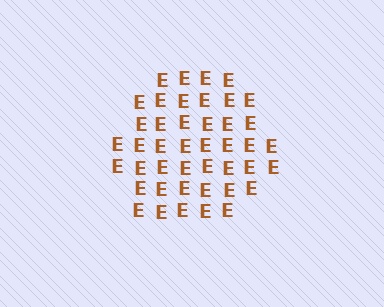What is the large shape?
The large shape is a hexagon.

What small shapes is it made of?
It is made of small letter E's.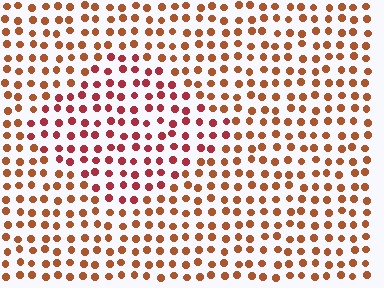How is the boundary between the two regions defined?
The boundary is defined purely by a slight shift in hue (about 28 degrees). Spacing, size, and orientation are identical on both sides.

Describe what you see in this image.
The image is filled with small brown elements in a uniform arrangement. A diamond-shaped region is visible where the elements are tinted to a slightly different hue, forming a subtle color boundary.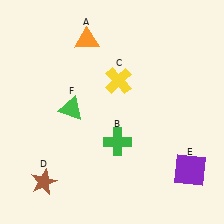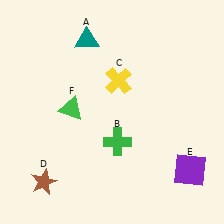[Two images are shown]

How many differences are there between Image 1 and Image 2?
There is 1 difference between the two images.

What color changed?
The triangle (A) changed from orange in Image 1 to teal in Image 2.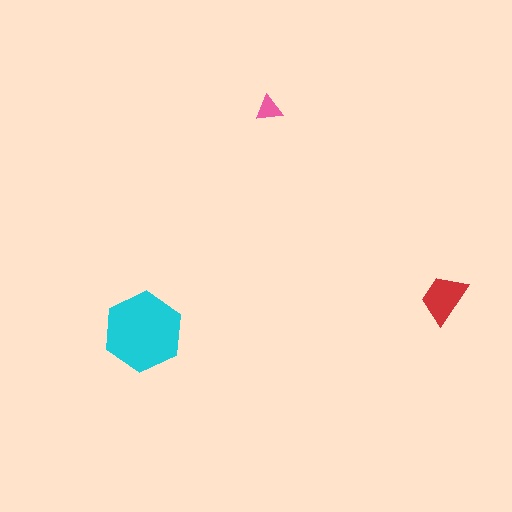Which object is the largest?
The cyan hexagon.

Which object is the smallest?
The pink triangle.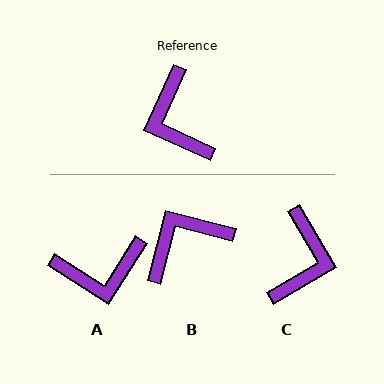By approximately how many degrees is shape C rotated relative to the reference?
Approximately 145 degrees counter-clockwise.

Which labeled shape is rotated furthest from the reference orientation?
C, about 145 degrees away.